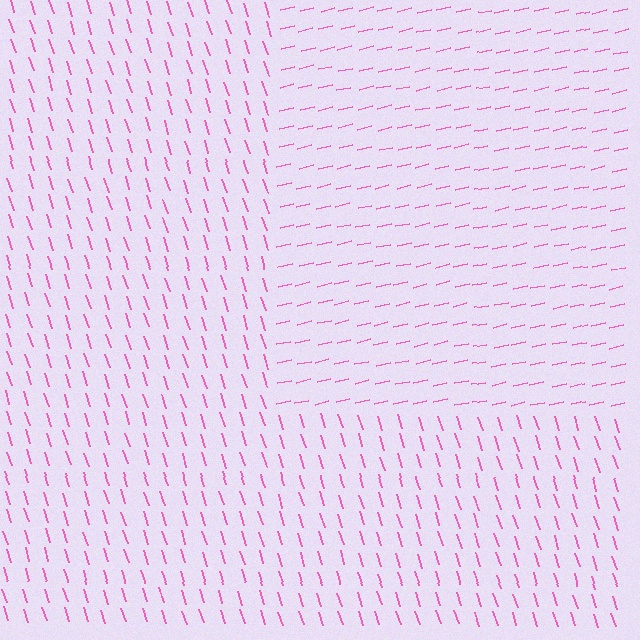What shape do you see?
I see a rectangle.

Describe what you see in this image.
The image is filled with small pink line segments. A rectangle region in the image has lines oriented differently from the surrounding lines, creating a visible texture boundary.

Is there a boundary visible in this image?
Yes, there is a texture boundary formed by a change in line orientation.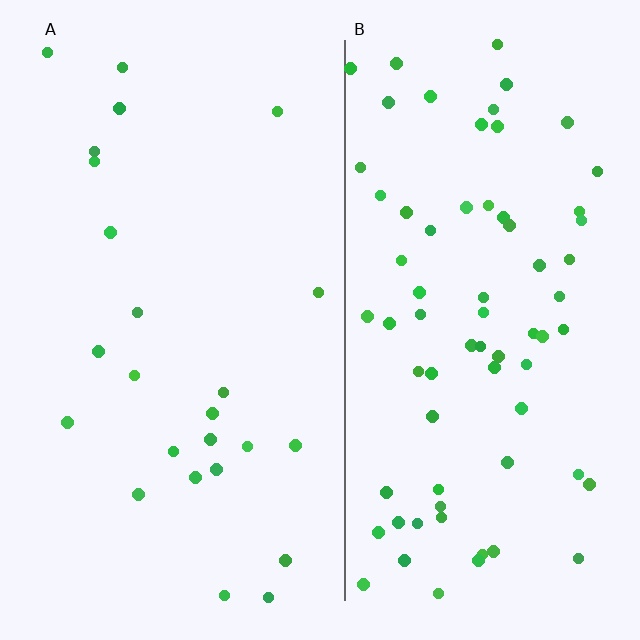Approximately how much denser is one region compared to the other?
Approximately 3.0× — region B over region A.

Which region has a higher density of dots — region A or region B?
B (the right).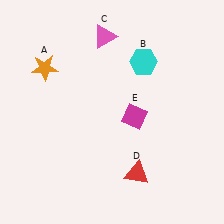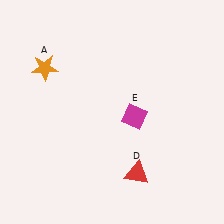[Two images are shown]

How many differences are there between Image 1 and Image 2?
There are 2 differences between the two images.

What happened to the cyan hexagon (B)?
The cyan hexagon (B) was removed in Image 2. It was in the top-right area of Image 1.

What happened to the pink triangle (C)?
The pink triangle (C) was removed in Image 2. It was in the top-left area of Image 1.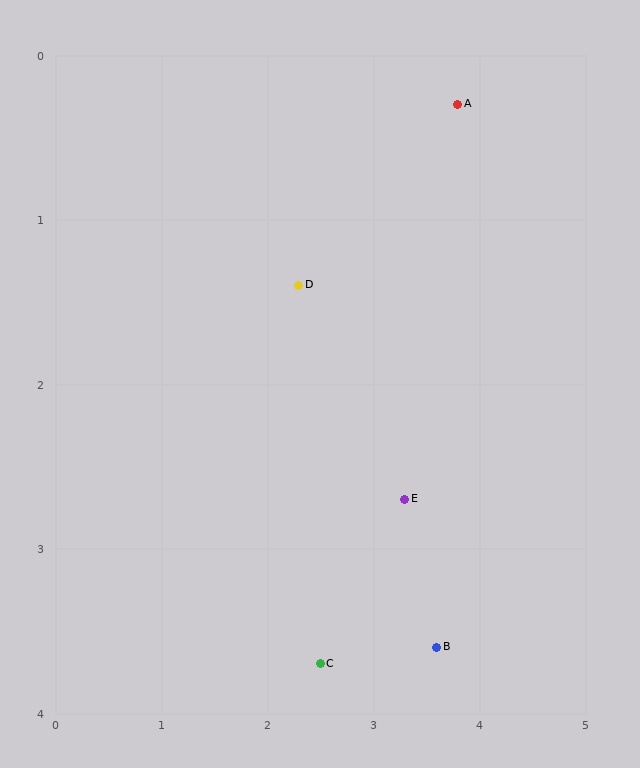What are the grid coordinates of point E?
Point E is at approximately (3.3, 2.7).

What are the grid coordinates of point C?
Point C is at approximately (2.5, 3.7).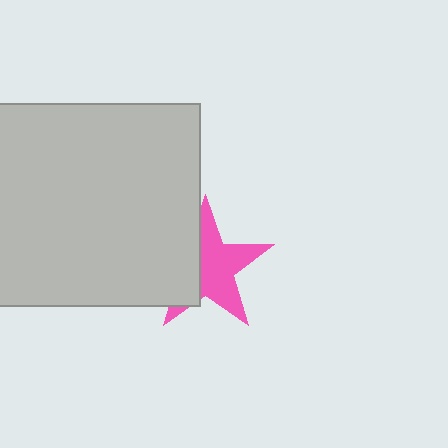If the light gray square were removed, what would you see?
You would see the complete pink star.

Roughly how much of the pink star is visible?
About half of it is visible (roughly 60%).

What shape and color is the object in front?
The object in front is a light gray square.